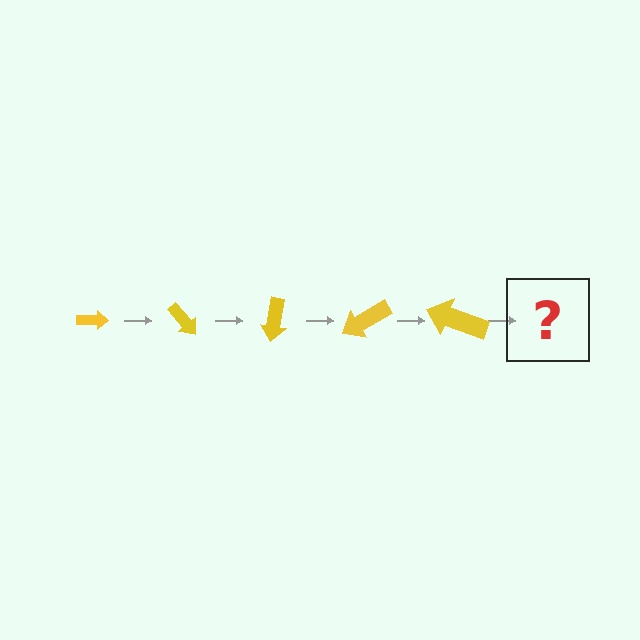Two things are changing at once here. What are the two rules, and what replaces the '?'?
The two rules are that the arrow grows larger each step and it rotates 50 degrees each step. The '?' should be an arrow, larger than the previous one and rotated 250 degrees from the start.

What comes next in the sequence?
The next element should be an arrow, larger than the previous one and rotated 250 degrees from the start.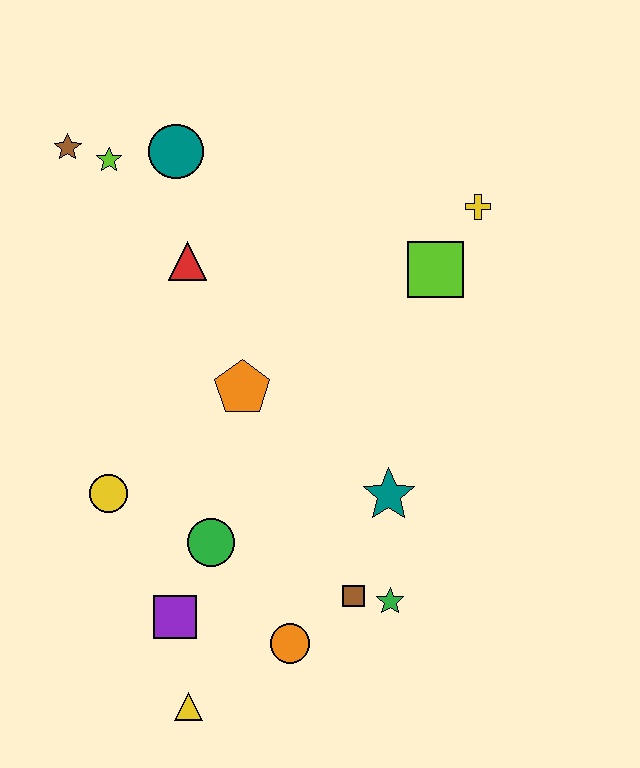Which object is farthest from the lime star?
The yellow triangle is farthest from the lime star.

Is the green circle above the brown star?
No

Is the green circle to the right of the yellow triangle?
Yes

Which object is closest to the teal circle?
The lime star is closest to the teal circle.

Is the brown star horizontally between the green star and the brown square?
No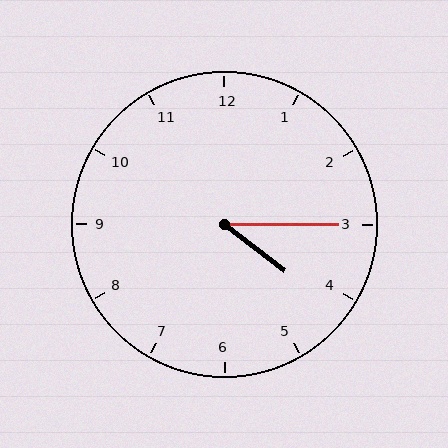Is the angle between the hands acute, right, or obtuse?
It is acute.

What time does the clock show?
4:15.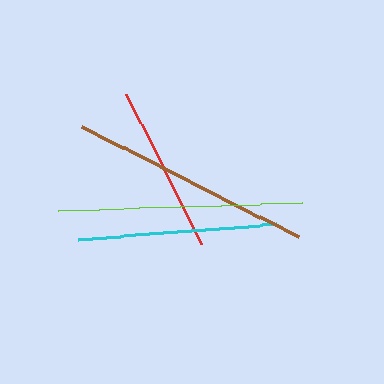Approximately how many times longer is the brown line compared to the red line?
The brown line is approximately 1.5 times the length of the red line.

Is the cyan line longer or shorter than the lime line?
The lime line is longer than the cyan line.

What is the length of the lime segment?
The lime segment is approximately 245 pixels long.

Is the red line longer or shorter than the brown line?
The brown line is longer than the red line.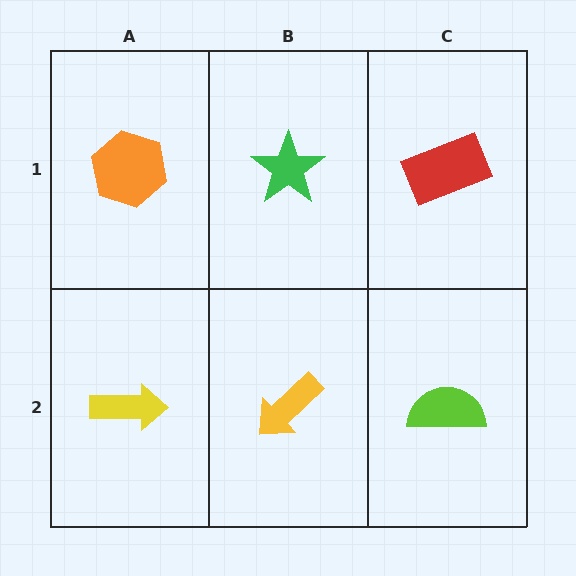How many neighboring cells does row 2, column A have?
2.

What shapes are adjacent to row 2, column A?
An orange hexagon (row 1, column A), a yellow arrow (row 2, column B).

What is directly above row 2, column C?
A red rectangle.